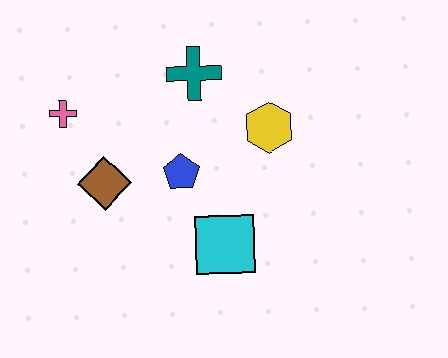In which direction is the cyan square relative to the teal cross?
The cyan square is below the teal cross.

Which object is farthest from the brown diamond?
The yellow hexagon is farthest from the brown diamond.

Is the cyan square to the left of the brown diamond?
No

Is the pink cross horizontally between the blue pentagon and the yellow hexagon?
No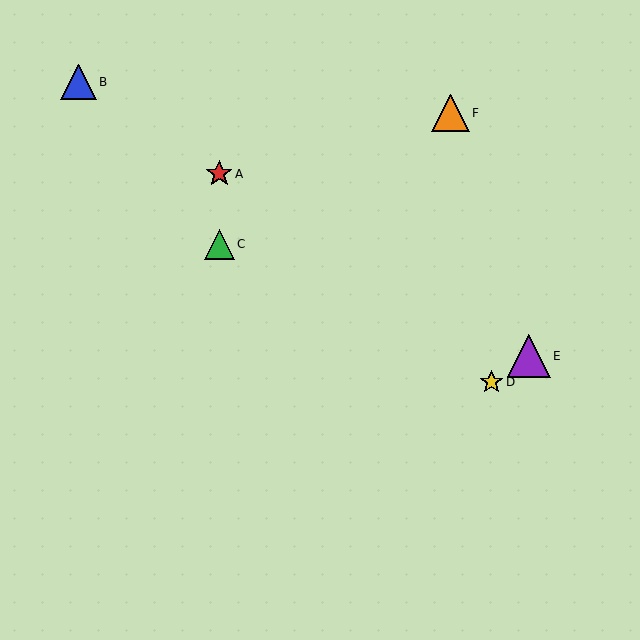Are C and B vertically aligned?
No, C is at x≈219 and B is at x≈78.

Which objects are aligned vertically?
Objects A, C are aligned vertically.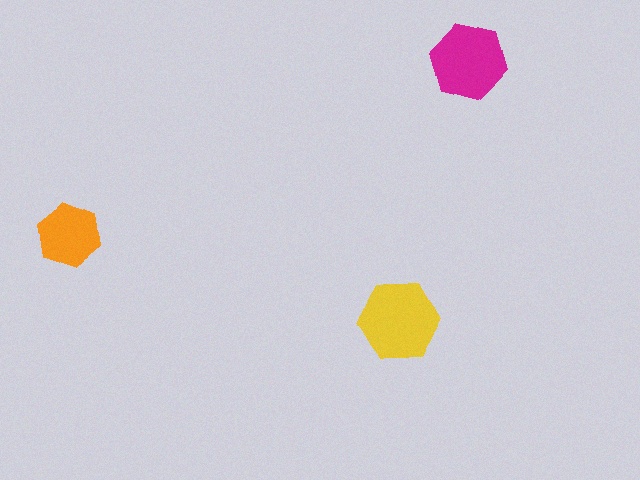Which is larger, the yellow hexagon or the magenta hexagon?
The yellow one.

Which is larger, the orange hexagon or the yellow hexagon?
The yellow one.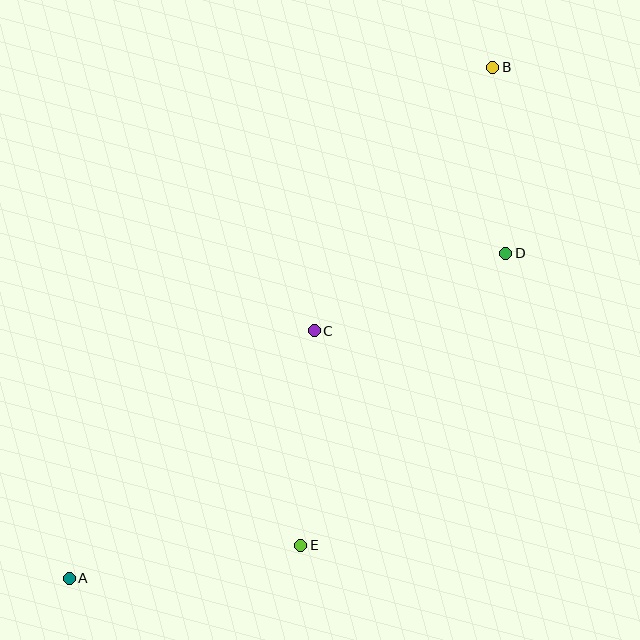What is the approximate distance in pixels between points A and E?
The distance between A and E is approximately 234 pixels.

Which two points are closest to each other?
Points B and D are closest to each other.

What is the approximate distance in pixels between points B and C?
The distance between B and C is approximately 318 pixels.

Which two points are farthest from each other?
Points A and B are farthest from each other.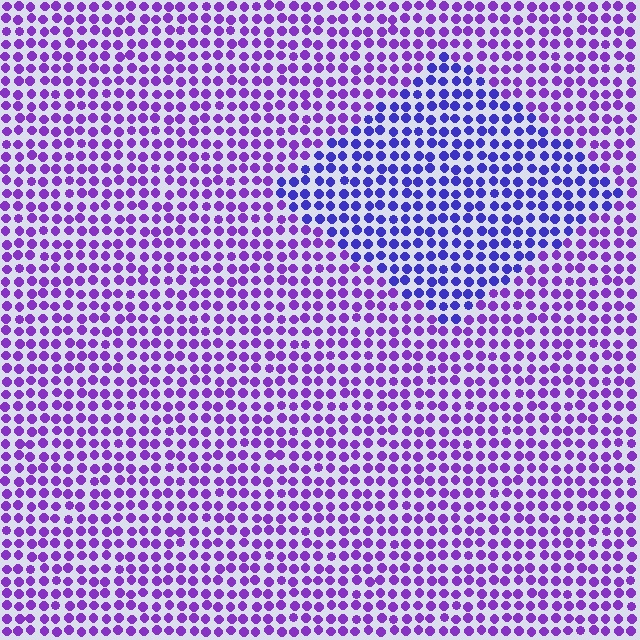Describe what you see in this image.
The image is filled with small purple elements in a uniform arrangement. A diamond-shaped region is visible where the elements are tinted to a slightly different hue, forming a subtle color boundary.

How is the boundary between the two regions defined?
The boundary is defined purely by a slight shift in hue (about 32 degrees). Spacing, size, and orientation are identical on both sides.